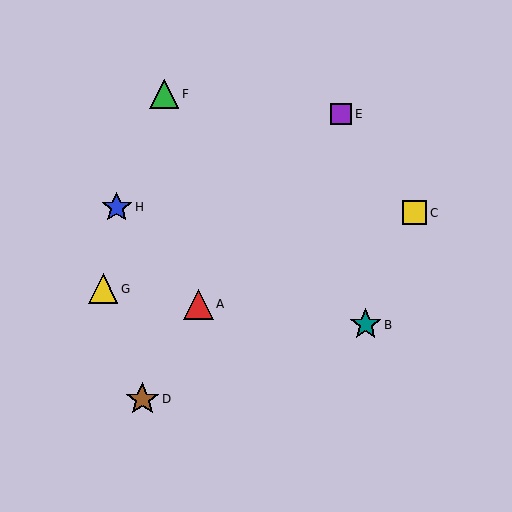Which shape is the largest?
The brown star (labeled D) is the largest.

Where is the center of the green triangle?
The center of the green triangle is at (164, 94).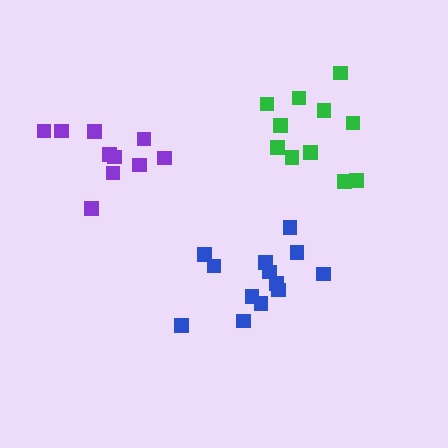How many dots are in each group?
Group 1: 13 dots, Group 2: 10 dots, Group 3: 11 dots (34 total).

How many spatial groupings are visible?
There are 3 spatial groupings.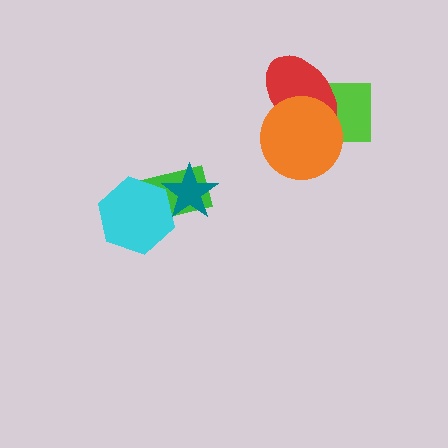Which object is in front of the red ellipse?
The orange circle is in front of the red ellipse.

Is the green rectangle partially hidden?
Yes, it is partially covered by another shape.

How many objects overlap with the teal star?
2 objects overlap with the teal star.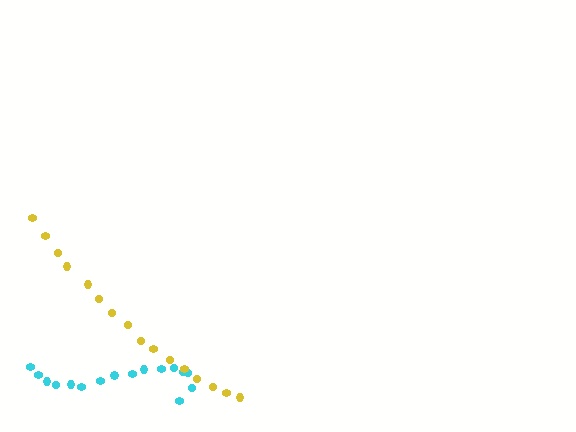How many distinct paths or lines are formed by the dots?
There are 2 distinct paths.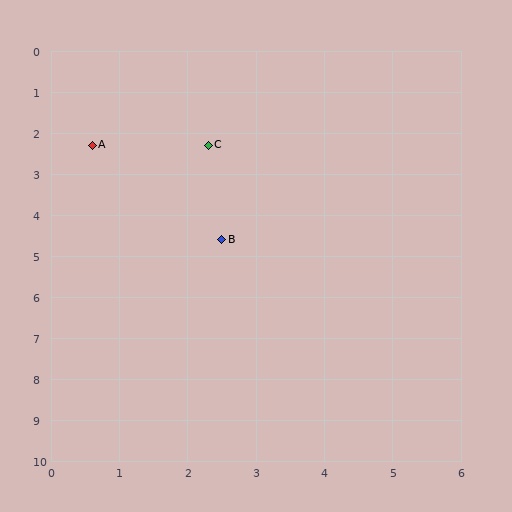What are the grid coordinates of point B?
Point B is at approximately (2.5, 4.6).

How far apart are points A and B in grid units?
Points A and B are about 3.0 grid units apart.